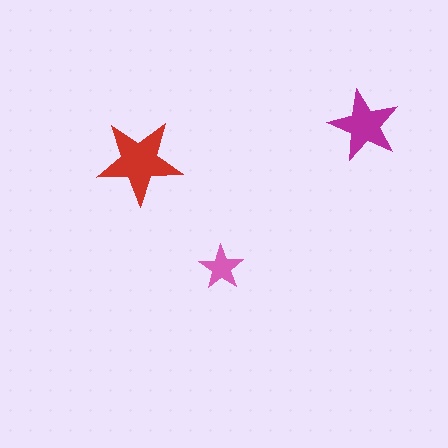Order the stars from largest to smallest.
the red one, the magenta one, the pink one.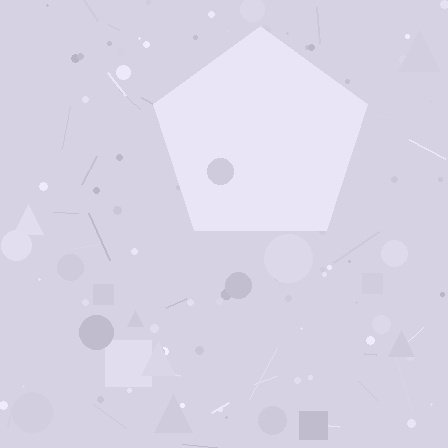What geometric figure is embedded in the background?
A pentagon is embedded in the background.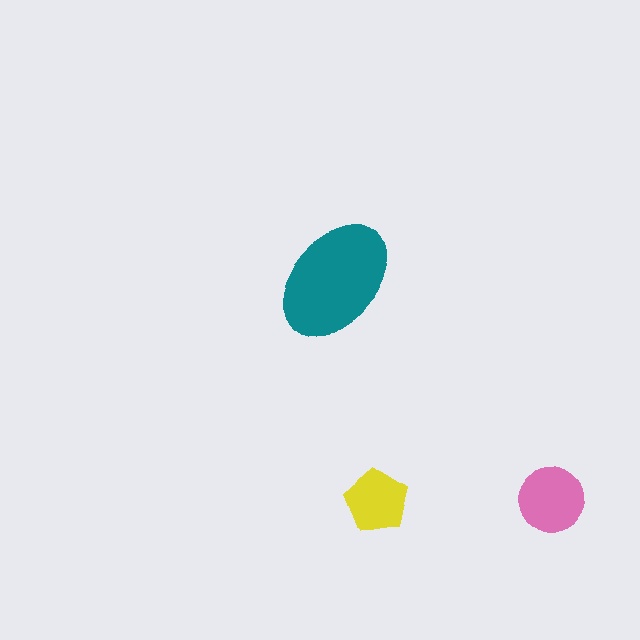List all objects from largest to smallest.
The teal ellipse, the pink circle, the yellow pentagon.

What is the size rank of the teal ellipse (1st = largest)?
1st.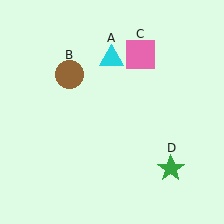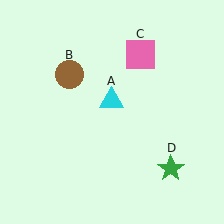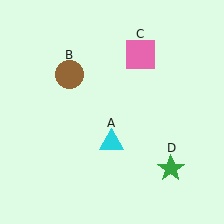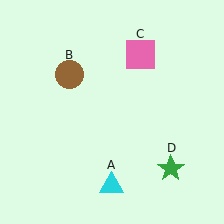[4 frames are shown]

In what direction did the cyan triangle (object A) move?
The cyan triangle (object A) moved down.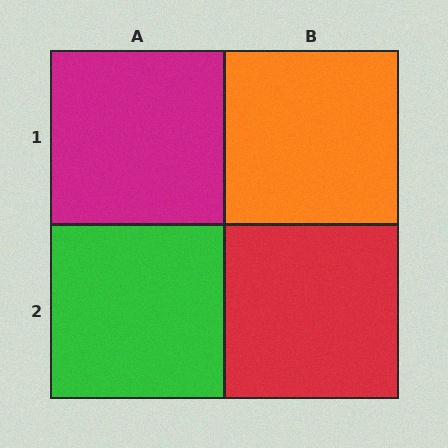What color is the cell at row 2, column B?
Red.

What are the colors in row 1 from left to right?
Magenta, orange.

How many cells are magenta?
1 cell is magenta.